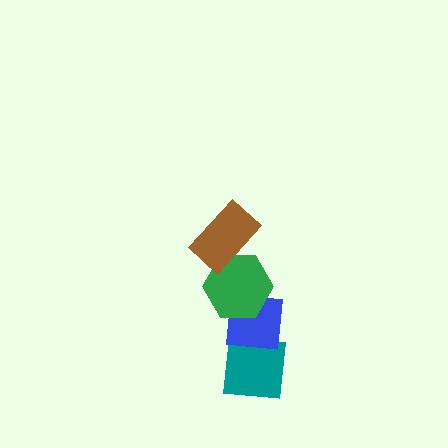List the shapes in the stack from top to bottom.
From top to bottom: the brown rectangle, the green hexagon, the blue square, the teal square.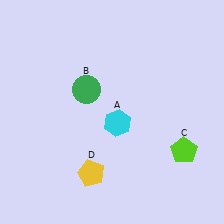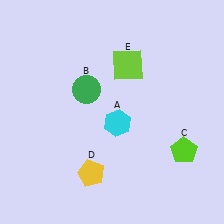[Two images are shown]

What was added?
A lime square (E) was added in Image 2.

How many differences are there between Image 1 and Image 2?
There is 1 difference between the two images.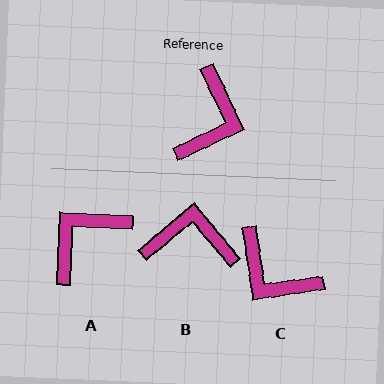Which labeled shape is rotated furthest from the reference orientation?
A, about 152 degrees away.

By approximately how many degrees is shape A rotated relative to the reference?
Approximately 152 degrees counter-clockwise.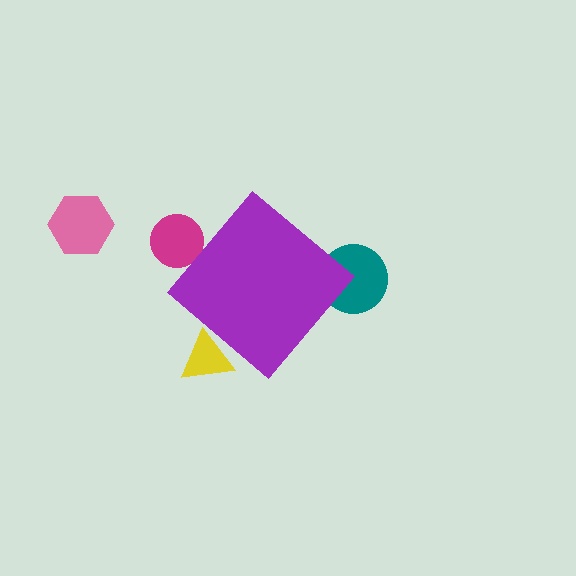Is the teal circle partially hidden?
Yes, the teal circle is partially hidden behind the purple diamond.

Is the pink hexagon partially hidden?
No, the pink hexagon is fully visible.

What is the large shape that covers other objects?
A purple diamond.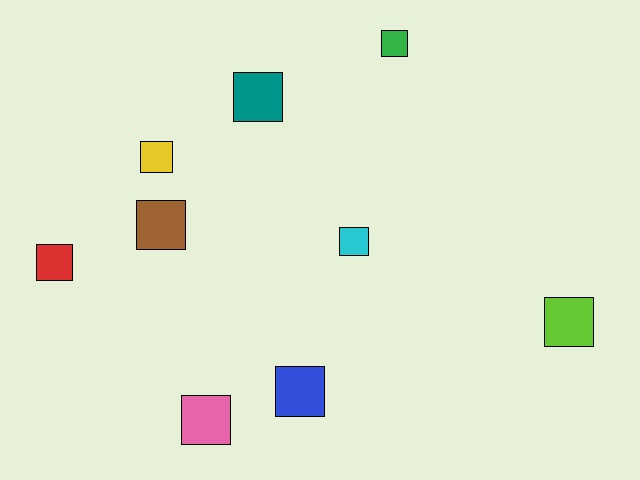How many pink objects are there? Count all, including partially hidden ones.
There is 1 pink object.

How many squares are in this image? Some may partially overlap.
There are 9 squares.